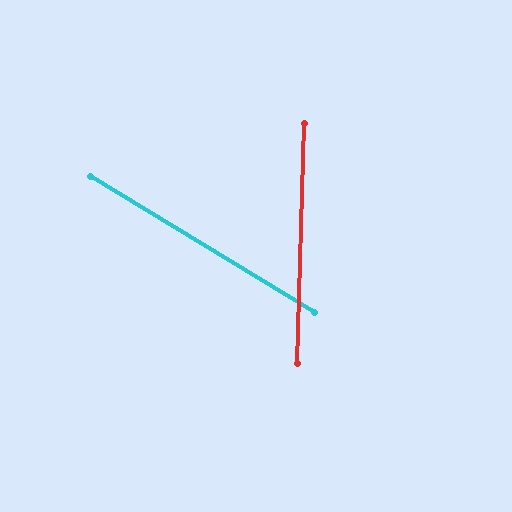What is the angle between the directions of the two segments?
Approximately 60 degrees.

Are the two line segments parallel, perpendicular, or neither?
Neither parallel nor perpendicular — they differ by about 60°.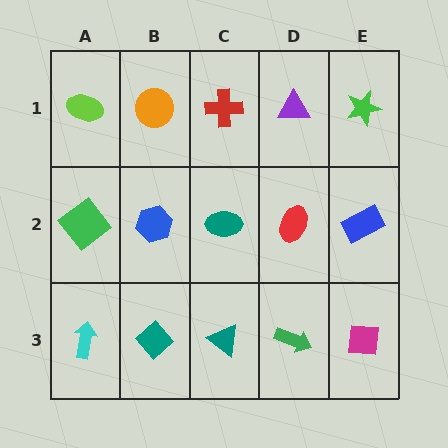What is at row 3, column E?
A magenta square.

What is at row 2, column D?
A red ellipse.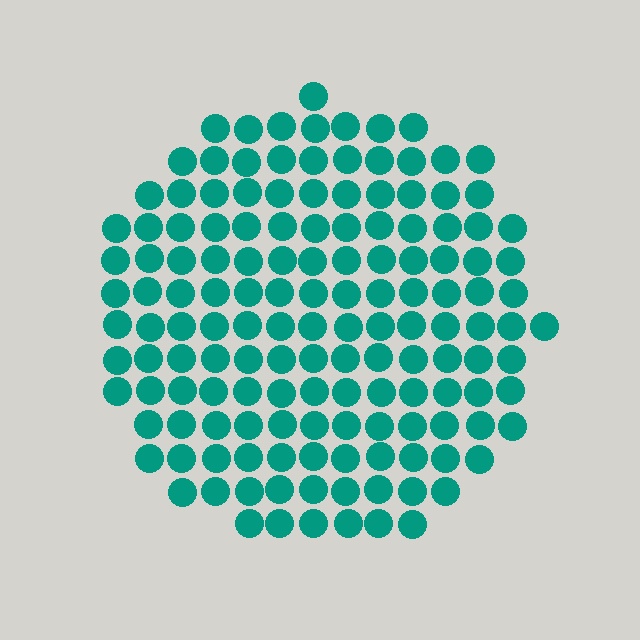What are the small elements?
The small elements are circles.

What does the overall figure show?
The overall figure shows a circle.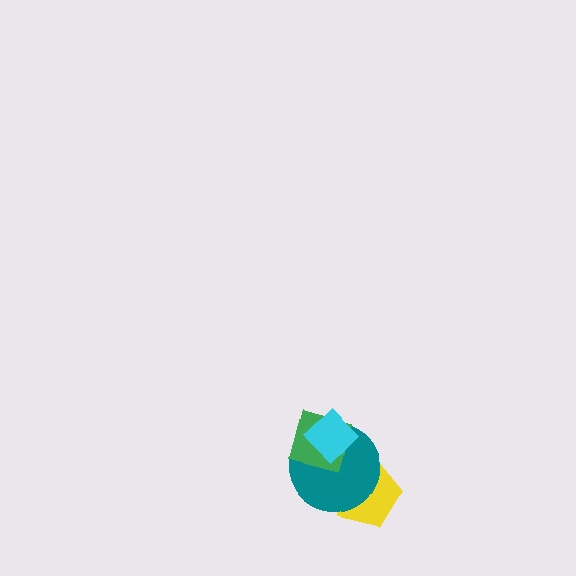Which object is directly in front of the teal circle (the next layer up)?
The green square is directly in front of the teal circle.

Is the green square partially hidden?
Yes, it is partially covered by another shape.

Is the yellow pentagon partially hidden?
Yes, it is partially covered by another shape.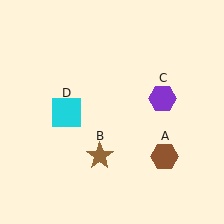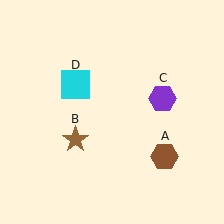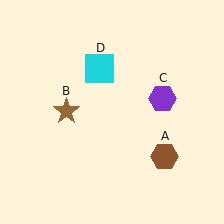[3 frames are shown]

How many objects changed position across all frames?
2 objects changed position: brown star (object B), cyan square (object D).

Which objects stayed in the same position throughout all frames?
Brown hexagon (object A) and purple hexagon (object C) remained stationary.